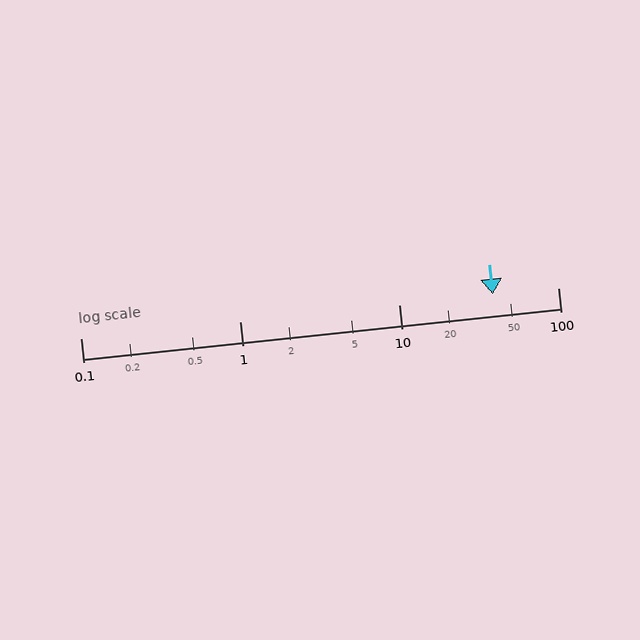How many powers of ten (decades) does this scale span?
The scale spans 3 decades, from 0.1 to 100.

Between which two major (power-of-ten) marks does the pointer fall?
The pointer is between 10 and 100.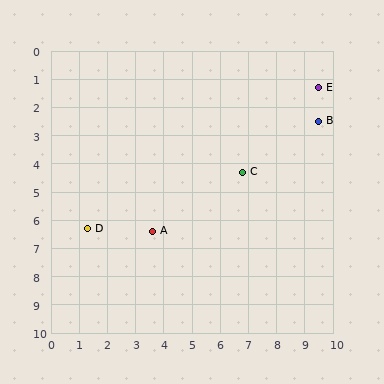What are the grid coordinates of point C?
Point C is at approximately (6.8, 4.3).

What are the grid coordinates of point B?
Point B is at approximately (9.5, 2.5).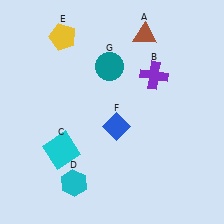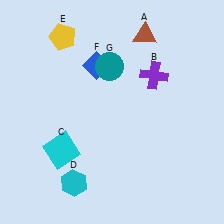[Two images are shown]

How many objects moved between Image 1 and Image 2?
1 object moved between the two images.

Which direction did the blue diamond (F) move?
The blue diamond (F) moved up.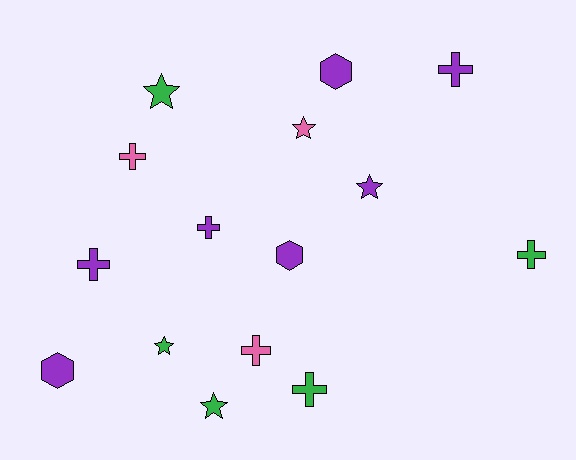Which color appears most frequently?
Purple, with 7 objects.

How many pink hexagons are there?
There are no pink hexagons.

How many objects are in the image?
There are 15 objects.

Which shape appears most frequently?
Cross, with 7 objects.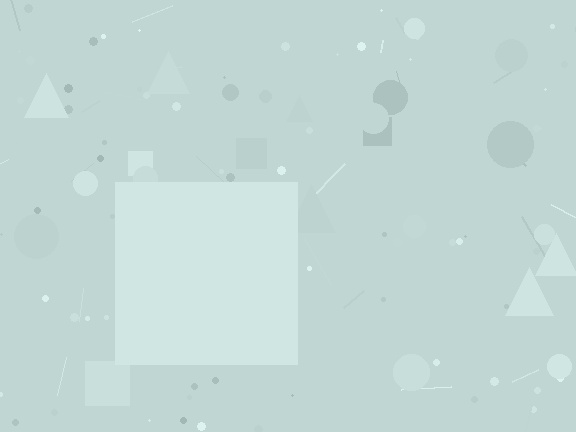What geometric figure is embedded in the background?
A square is embedded in the background.